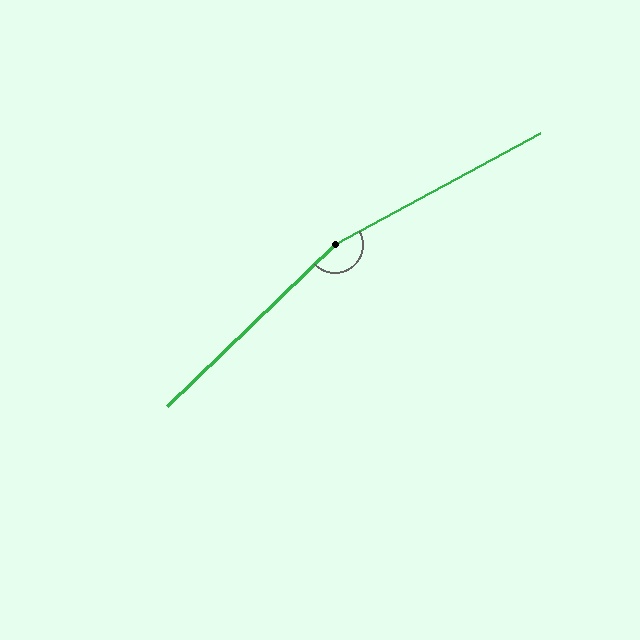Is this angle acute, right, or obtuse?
It is obtuse.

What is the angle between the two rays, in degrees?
Approximately 165 degrees.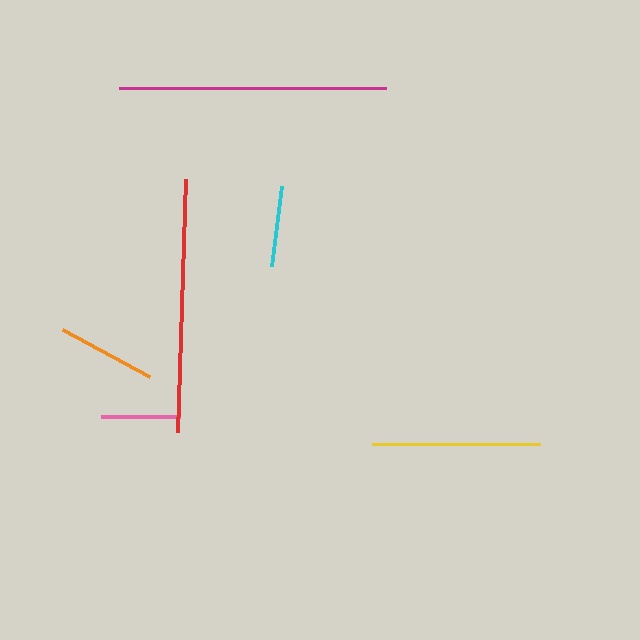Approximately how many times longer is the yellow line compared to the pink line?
The yellow line is approximately 2.2 times the length of the pink line.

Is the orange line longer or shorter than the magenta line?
The magenta line is longer than the orange line.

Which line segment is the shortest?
The pink line is the shortest at approximately 78 pixels.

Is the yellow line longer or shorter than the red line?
The red line is longer than the yellow line.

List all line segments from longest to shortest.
From longest to shortest: magenta, red, yellow, orange, cyan, pink.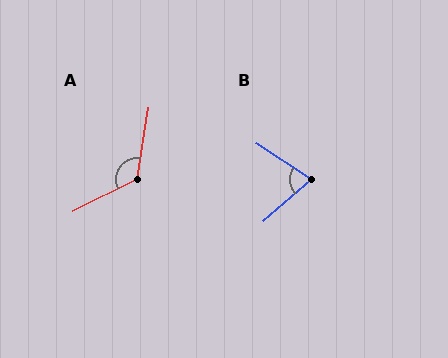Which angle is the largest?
A, at approximately 126 degrees.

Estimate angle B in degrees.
Approximately 74 degrees.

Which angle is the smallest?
B, at approximately 74 degrees.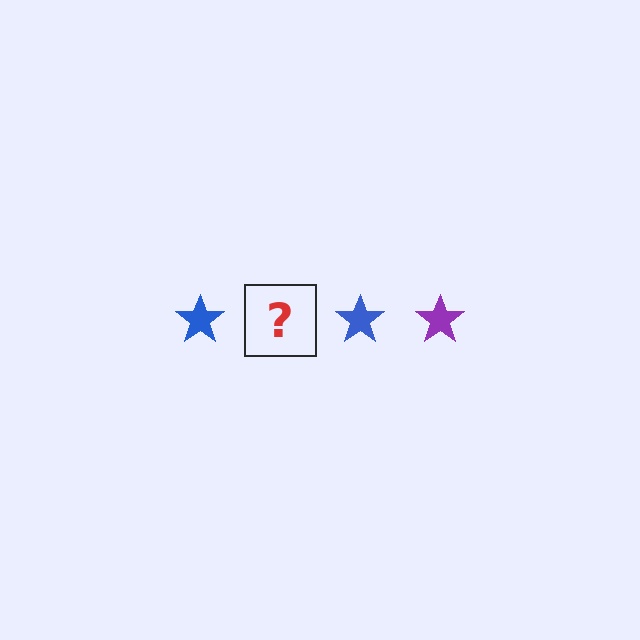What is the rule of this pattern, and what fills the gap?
The rule is that the pattern cycles through blue, purple stars. The gap should be filled with a purple star.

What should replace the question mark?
The question mark should be replaced with a purple star.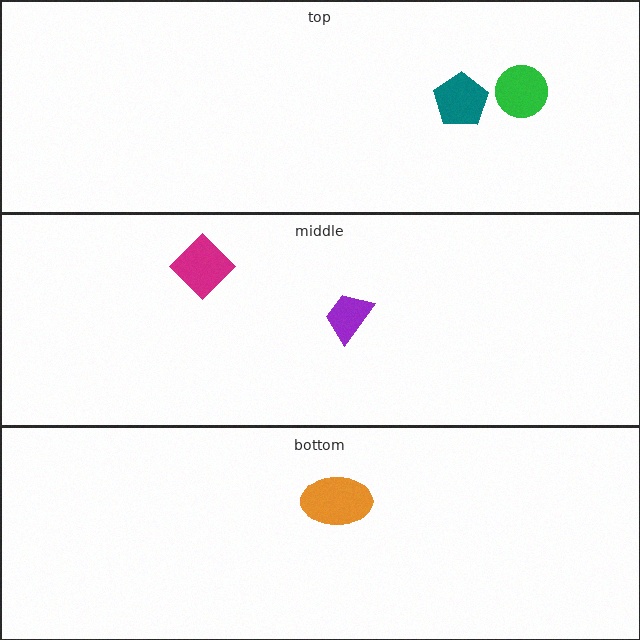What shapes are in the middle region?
The magenta diamond, the purple trapezoid.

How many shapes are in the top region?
2.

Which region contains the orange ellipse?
The bottom region.